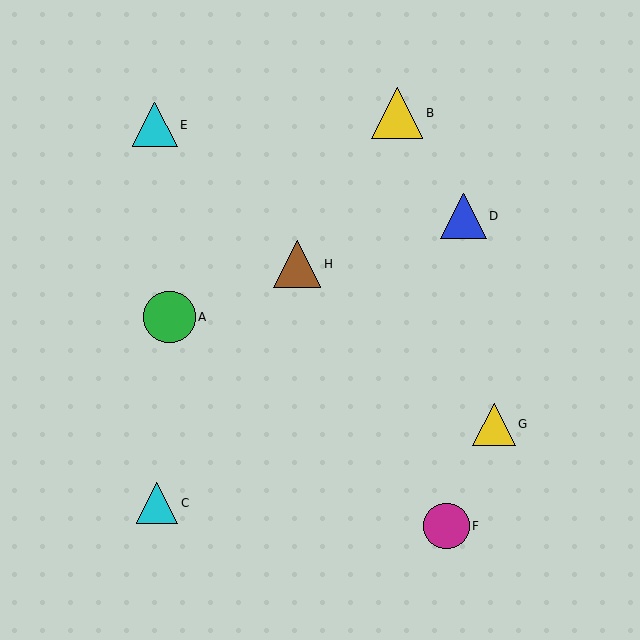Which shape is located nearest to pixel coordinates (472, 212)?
The blue triangle (labeled D) at (464, 216) is nearest to that location.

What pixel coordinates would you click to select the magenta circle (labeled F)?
Click at (447, 526) to select the magenta circle F.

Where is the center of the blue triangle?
The center of the blue triangle is at (464, 216).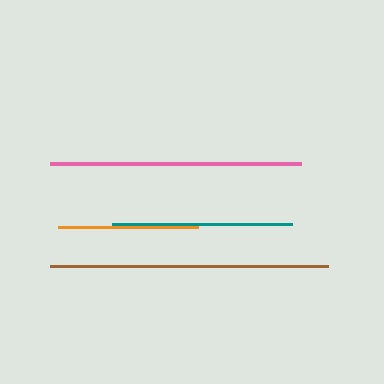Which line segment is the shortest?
The orange line is the shortest at approximately 140 pixels.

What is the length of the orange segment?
The orange segment is approximately 140 pixels long.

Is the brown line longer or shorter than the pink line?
The brown line is longer than the pink line.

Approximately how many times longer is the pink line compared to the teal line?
The pink line is approximately 1.4 times the length of the teal line.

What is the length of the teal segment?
The teal segment is approximately 180 pixels long.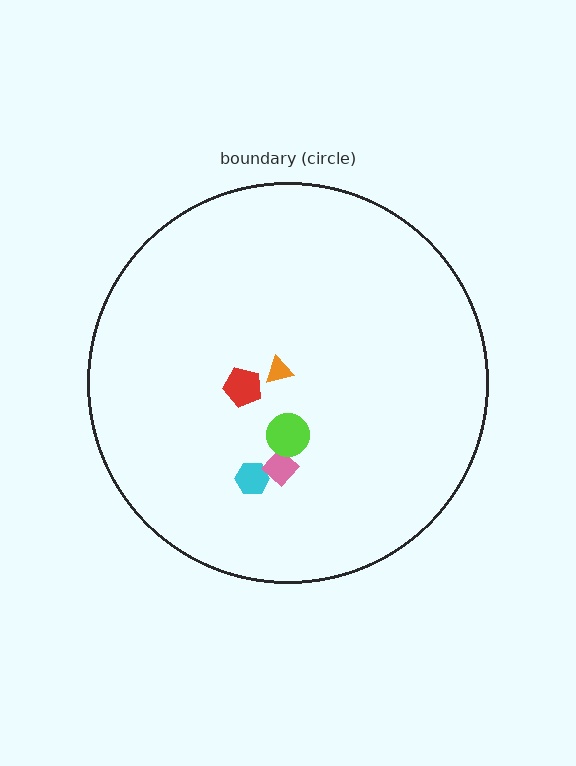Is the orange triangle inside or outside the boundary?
Inside.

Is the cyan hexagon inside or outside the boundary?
Inside.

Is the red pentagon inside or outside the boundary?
Inside.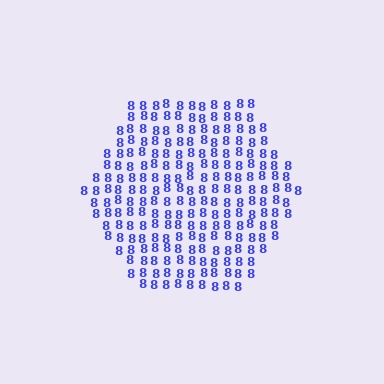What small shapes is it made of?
It is made of small digit 8's.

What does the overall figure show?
The overall figure shows a hexagon.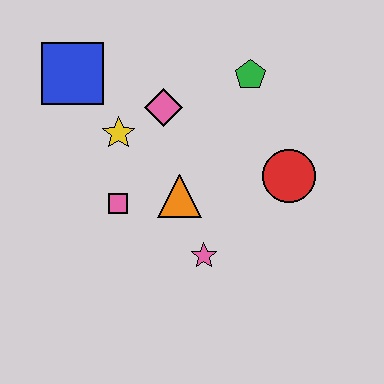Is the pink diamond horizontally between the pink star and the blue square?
Yes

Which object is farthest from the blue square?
The red circle is farthest from the blue square.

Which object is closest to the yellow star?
The pink diamond is closest to the yellow star.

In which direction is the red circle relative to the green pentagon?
The red circle is below the green pentagon.